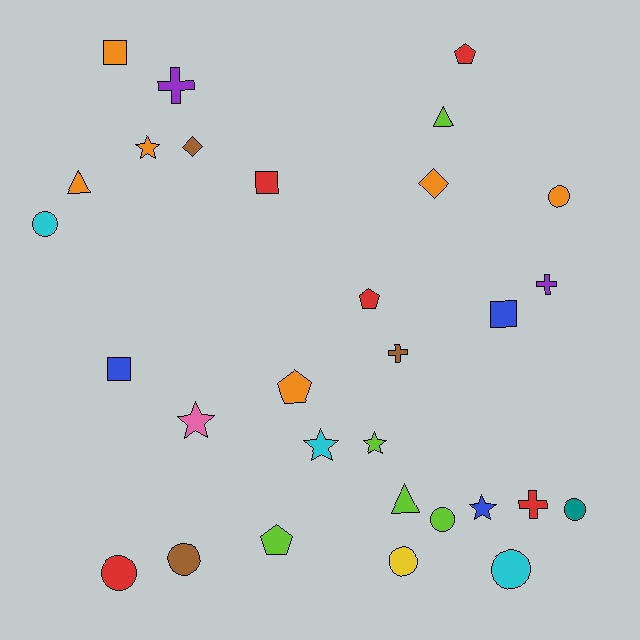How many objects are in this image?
There are 30 objects.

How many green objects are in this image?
There are no green objects.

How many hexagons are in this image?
There are no hexagons.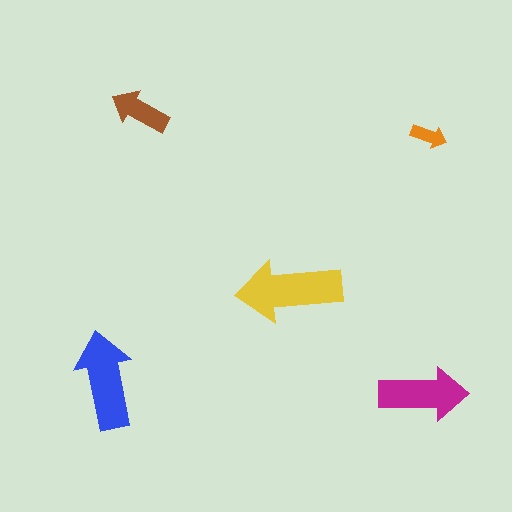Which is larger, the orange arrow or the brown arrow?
The brown one.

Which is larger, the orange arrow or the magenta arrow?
The magenta one.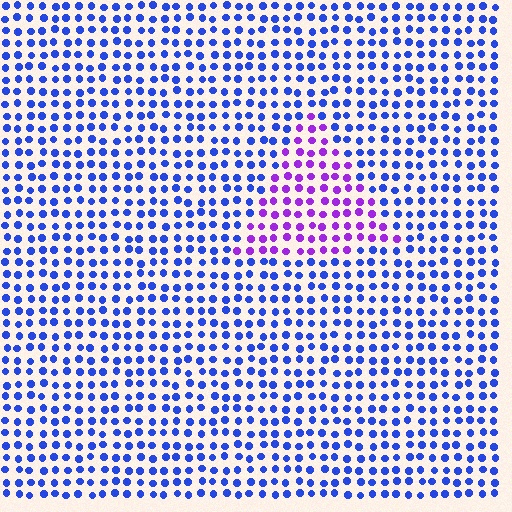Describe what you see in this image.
The image is filled with small blue elements in a uniform arrangement. A triangle-shaped region is visible where the elements are tinted to a slightly different hue, forming a subtle color boundary.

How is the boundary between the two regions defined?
The boundary is defined purely by a slight shift in hue (about 50 degrees). Spacing, size, and orientation are identical on both sides.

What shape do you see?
I see a triangle.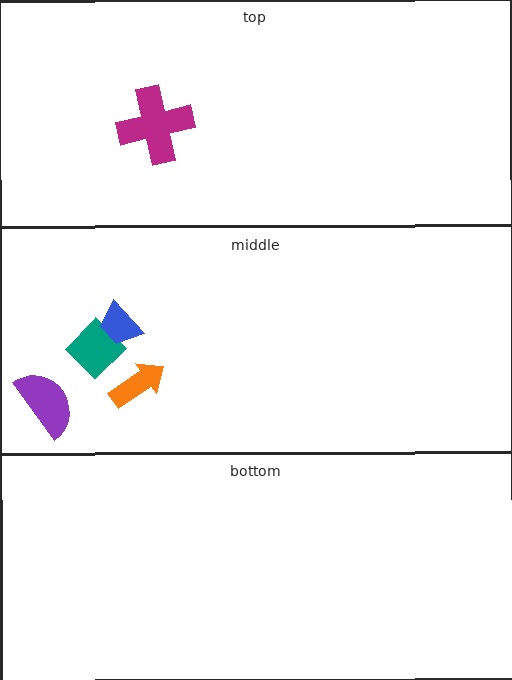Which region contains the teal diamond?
The middle region.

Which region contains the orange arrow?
The middle region.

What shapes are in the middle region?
The teal diamond, the blue trapezoid, the purple semicircle, the orange arrow.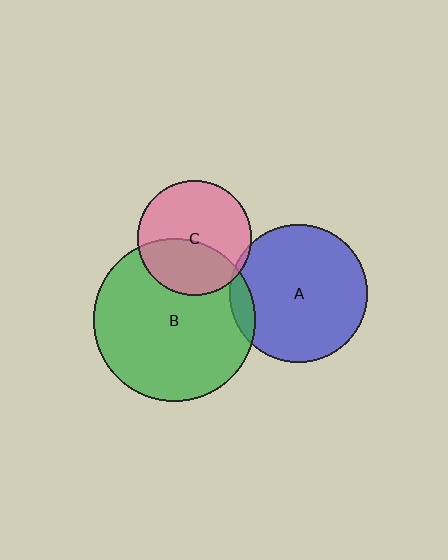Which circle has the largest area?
Circle B (green).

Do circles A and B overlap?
Yes.